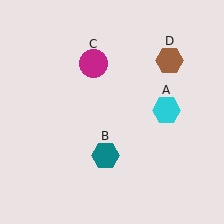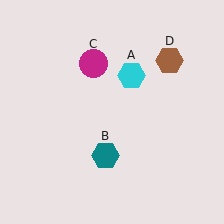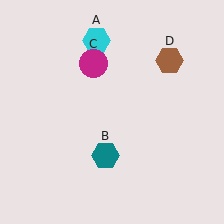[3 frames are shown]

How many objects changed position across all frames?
1 object changed position: cyan hexagon (object A).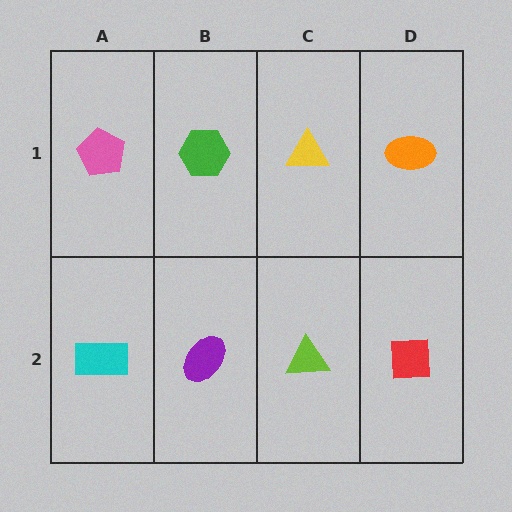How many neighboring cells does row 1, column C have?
3.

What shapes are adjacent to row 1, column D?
A red square (row 2, column D), a yellow triangle (row 1, column C).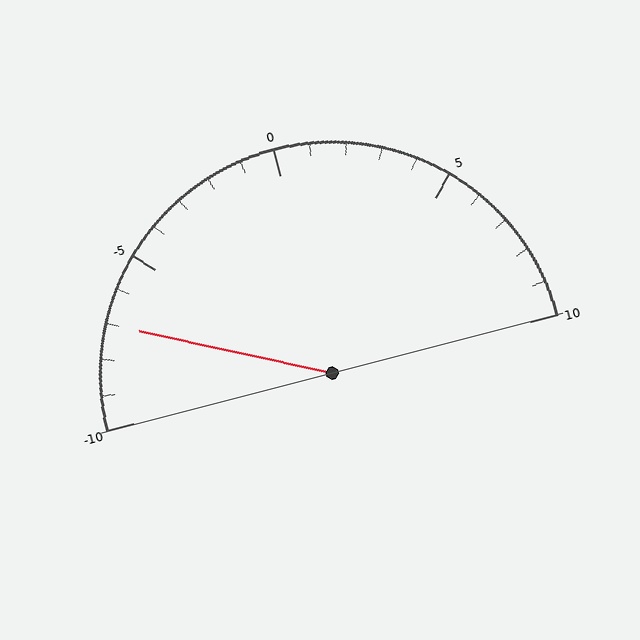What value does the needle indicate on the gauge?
The needle indicates approximately -7.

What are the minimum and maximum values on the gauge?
The gauge ranges from -10 to 10.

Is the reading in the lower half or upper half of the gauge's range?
The reading is in the lower half of the range (-10 to 10).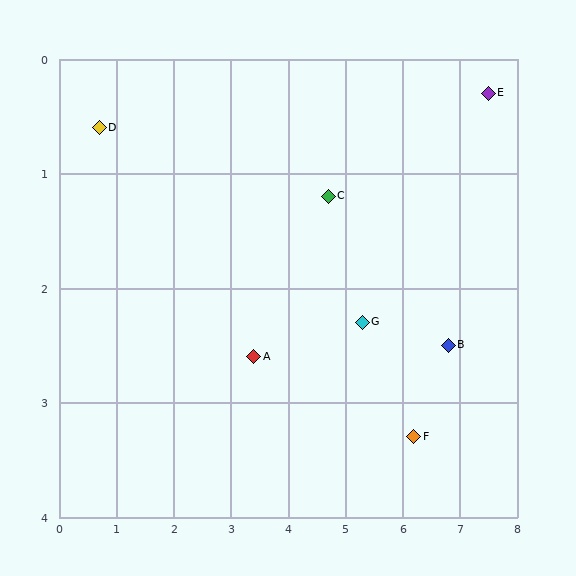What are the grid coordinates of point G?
Point G is at approximately (5.3, 2.3).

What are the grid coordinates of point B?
Point B is at approximately (6.8, 2.5).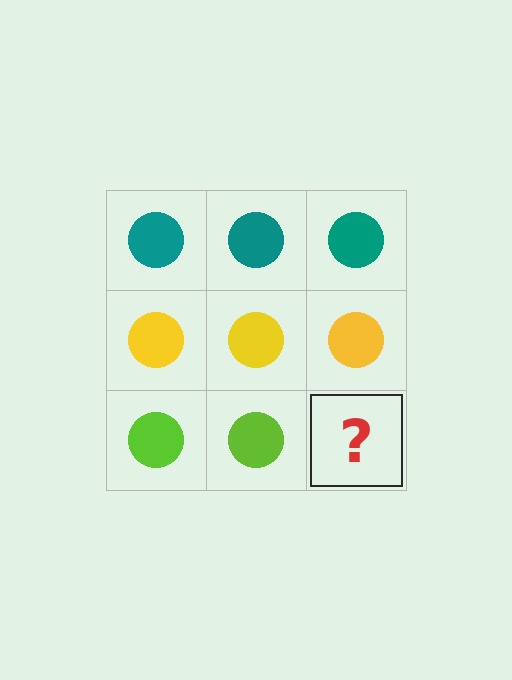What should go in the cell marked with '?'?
The missing cell should contain a lime circle.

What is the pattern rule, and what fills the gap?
The rule is that each row has a consistent color. The gap should be filled with a lime circle.